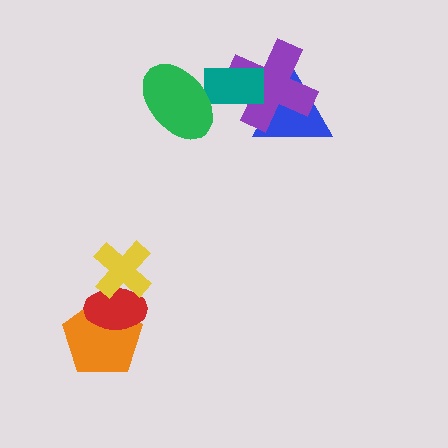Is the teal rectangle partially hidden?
Yes, it is partially covered by another shape.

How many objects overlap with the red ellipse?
2 objects overlap with the red ellipse.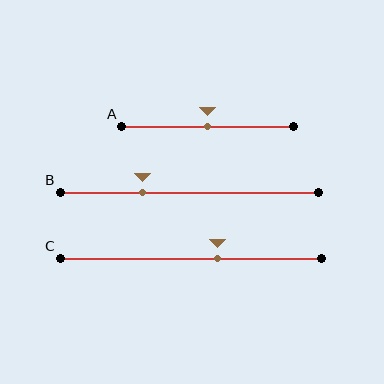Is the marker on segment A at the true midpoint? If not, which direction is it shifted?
Yes, the marker on segment A is at the true midpoint.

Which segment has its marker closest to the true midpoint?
Segment A has its marker closest to the true midpoint.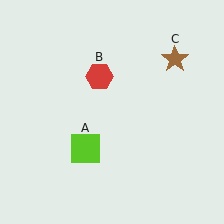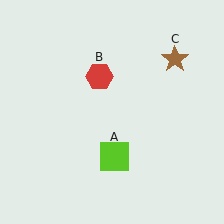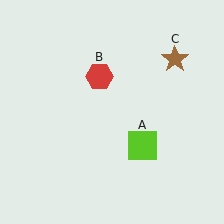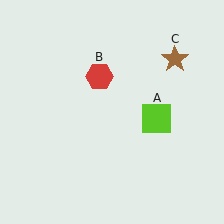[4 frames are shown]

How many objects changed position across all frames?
1 object changed position: lime square (object A).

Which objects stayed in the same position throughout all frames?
Red hexagon (object B) and brown star (object C) remained stationary.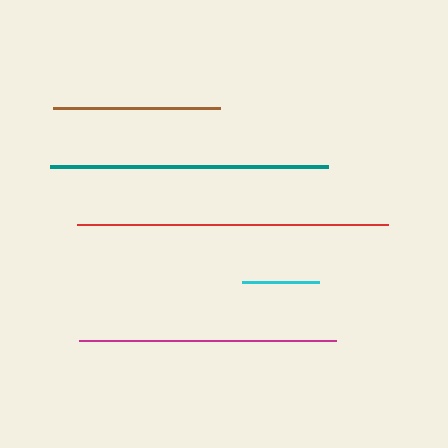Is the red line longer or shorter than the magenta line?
The red line is longer than the magenta line.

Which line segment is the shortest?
The cyan line is the shortest at approximately 78 pixels.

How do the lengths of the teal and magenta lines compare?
The teal and magenta lines are approximately the same length.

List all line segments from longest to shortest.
From longest to shortest: red, teal, magenta, brown, cyan.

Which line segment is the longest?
The red line is the longest at approximately 311 pixels.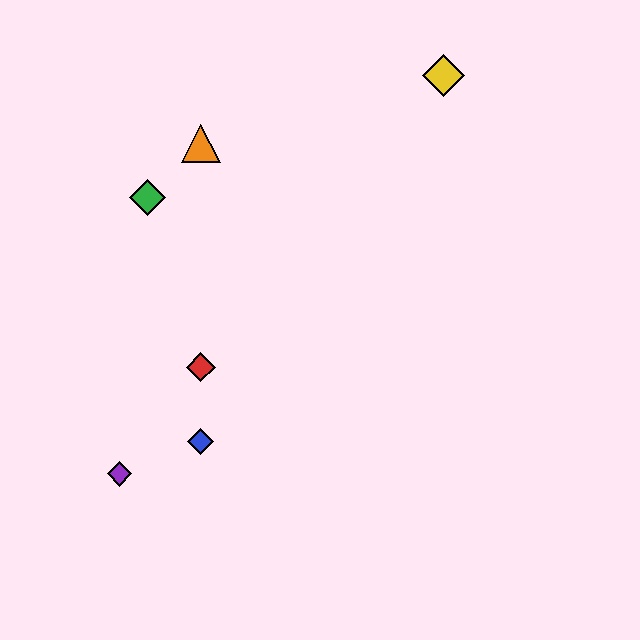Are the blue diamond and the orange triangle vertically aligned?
Yes, both are at x≈201.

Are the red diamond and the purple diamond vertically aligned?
No, the red diamond is at x≈201 and the purple diamond is at x≈119.